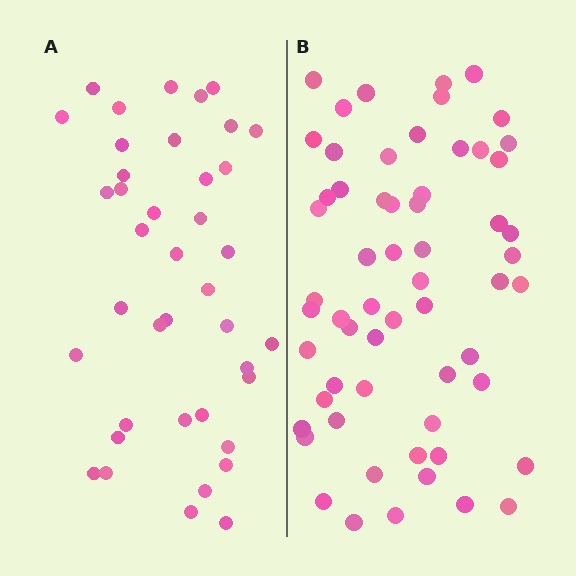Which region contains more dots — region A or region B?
Region B (the right region) has more dots.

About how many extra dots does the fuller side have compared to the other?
Region B has approximately 20 more dots than region A.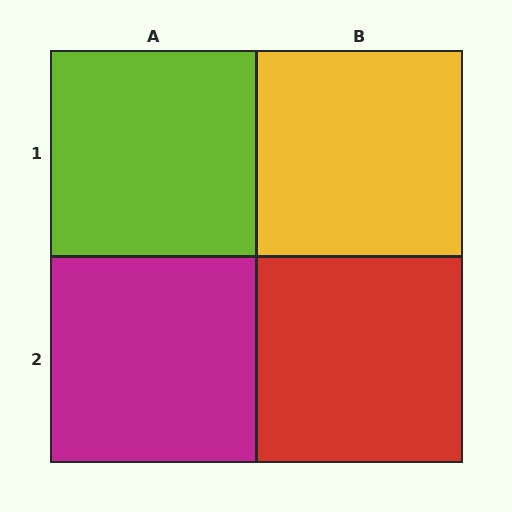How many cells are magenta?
1 cell is magenta.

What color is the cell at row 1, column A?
Lime.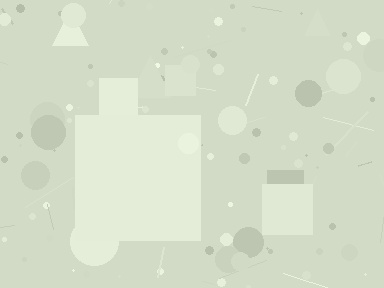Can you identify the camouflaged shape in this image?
The camouflaged shape is a square.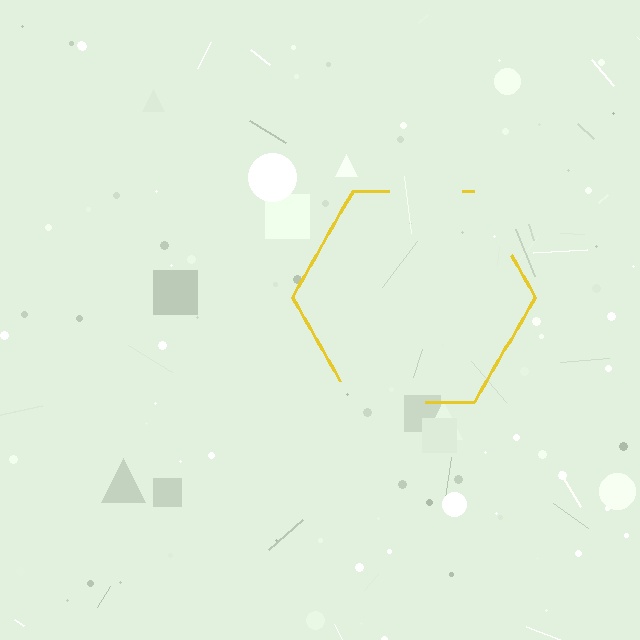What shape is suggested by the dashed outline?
The dashed outline suggests a hexagon.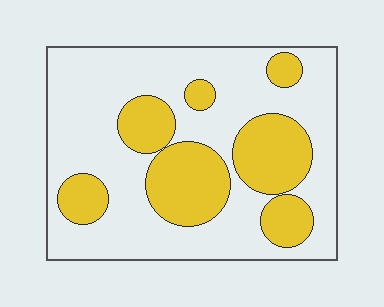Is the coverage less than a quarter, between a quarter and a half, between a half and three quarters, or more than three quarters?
Between a quarter and a half.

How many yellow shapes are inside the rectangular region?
7.